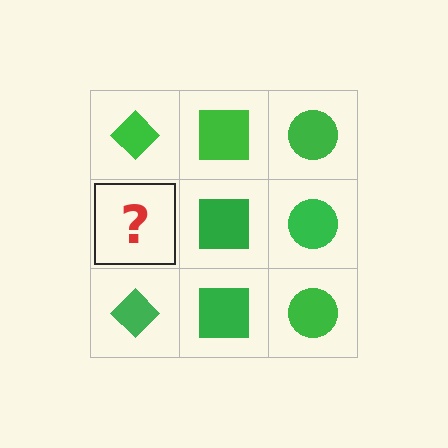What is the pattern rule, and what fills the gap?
The rule is that each column has a consistent shape. The gap should be filled with a green diamond.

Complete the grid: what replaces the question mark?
The question mark should be replaced with a green diamond.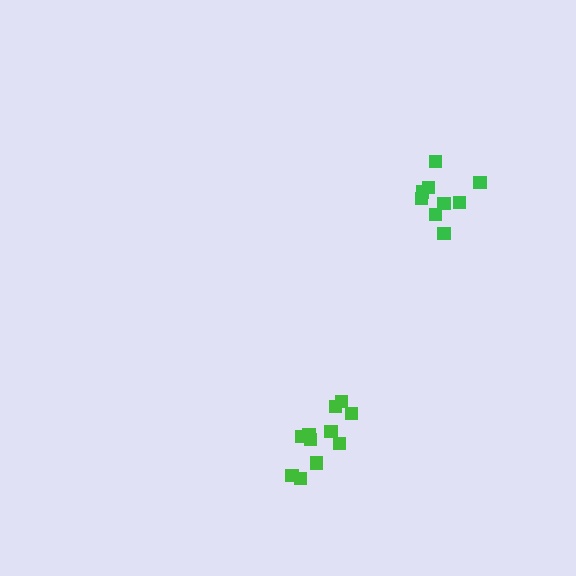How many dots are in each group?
Group 1: 9 dots, Group 2: 11 dots (20 total).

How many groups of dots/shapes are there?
There are 2 groups.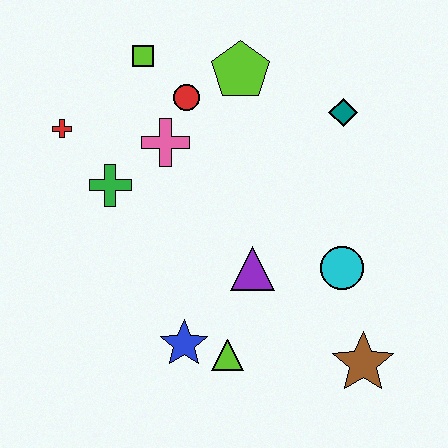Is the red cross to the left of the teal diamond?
Yes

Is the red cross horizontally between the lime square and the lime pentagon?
No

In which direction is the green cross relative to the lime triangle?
The green cross is above the lime triangle.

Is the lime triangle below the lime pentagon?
Yes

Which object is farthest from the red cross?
The brown star is farthest from the red cross.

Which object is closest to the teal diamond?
The lime pentagon is closest to the teal diamond.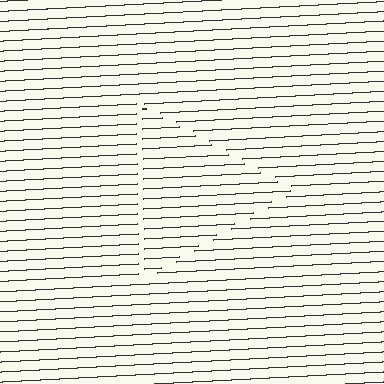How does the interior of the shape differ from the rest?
The interior of the shape contains the same grating, shifted by half a period — the contour is defined by the phase discontinuity where line-ends from the inner and outer gratings abut.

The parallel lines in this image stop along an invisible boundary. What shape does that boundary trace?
An illusory triangle. The interior of the shape contains the same grating, shifted by half a period — the contour is defined by the phase discontinuity where line-ends from the inner and outer gratings abut.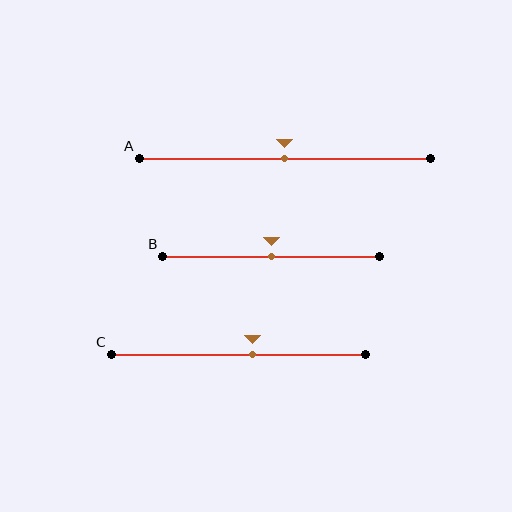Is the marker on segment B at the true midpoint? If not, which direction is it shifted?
Yes, the marker on segment B is at the true midpoint.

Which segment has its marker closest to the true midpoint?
Segment A has its marker closest to the true midpoint.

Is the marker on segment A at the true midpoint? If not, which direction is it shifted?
Yes, the marker on segment A is at the true midpoint.